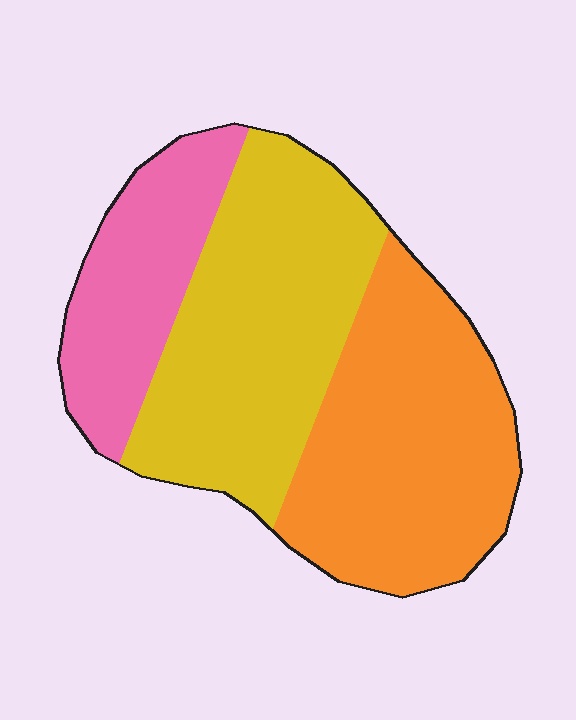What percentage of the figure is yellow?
Yellow covers 40% of the figure.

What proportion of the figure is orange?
Orange takes up about two fifths (2/5) of the figure.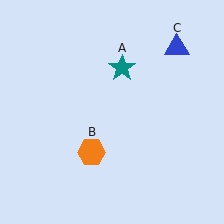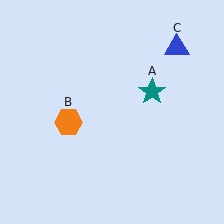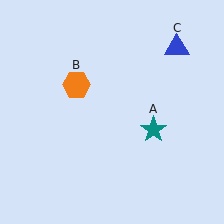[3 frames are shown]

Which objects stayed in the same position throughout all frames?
Blue triangle (object C) remained stationary.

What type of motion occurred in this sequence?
The teal star (object A), orange hexagon (object B) rotated clockwise around the center of the scene.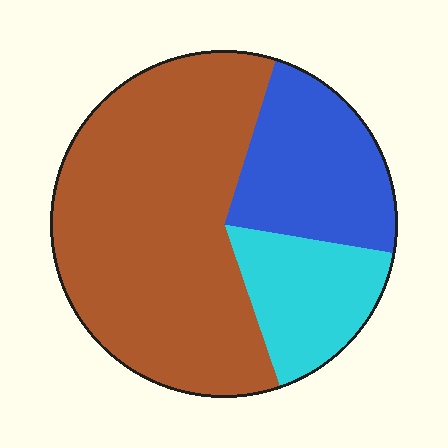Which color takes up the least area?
Cyan, at roughly 15%.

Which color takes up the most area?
Brown, at roughly 60%.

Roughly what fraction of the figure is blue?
Blue takes up about one quarter (1/4) of the figure.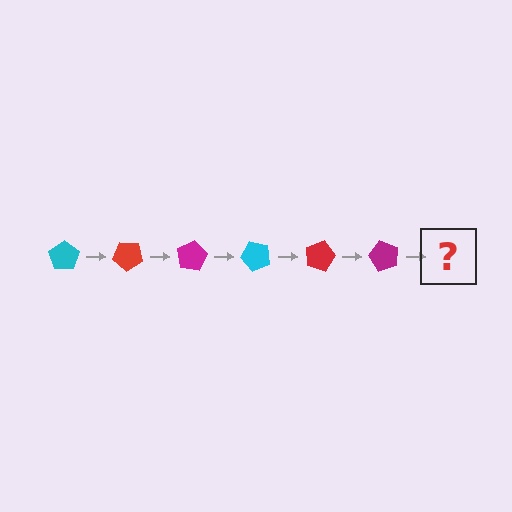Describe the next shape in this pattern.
It should be a cyan pentagon, rotated 240 degrees from the start.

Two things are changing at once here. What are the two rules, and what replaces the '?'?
The two rules are that it rotates 40 degrees each step and the color cycles through cyan, red, and magenta. The '?' should be a cyan pentagon, rotated 240 degrees from the start.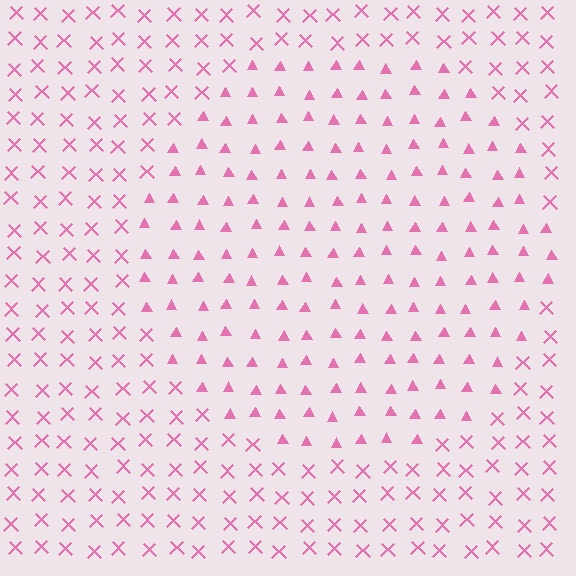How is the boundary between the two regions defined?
The boundary is defined by a change in element shape: triangles inside vs. X marks outside. All elements share the same color and spacing.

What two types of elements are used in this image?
The image uses triangles inside the circle region and X marks outside it.